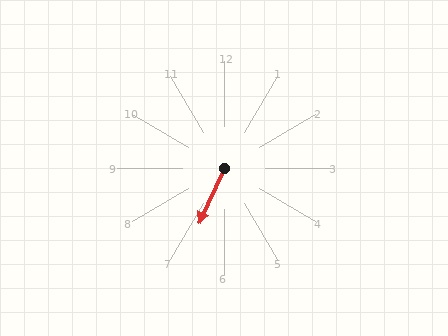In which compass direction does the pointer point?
Southwest.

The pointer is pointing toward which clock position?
Roughly 7 o'clock.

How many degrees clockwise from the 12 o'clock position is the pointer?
Approximately 205 degrees.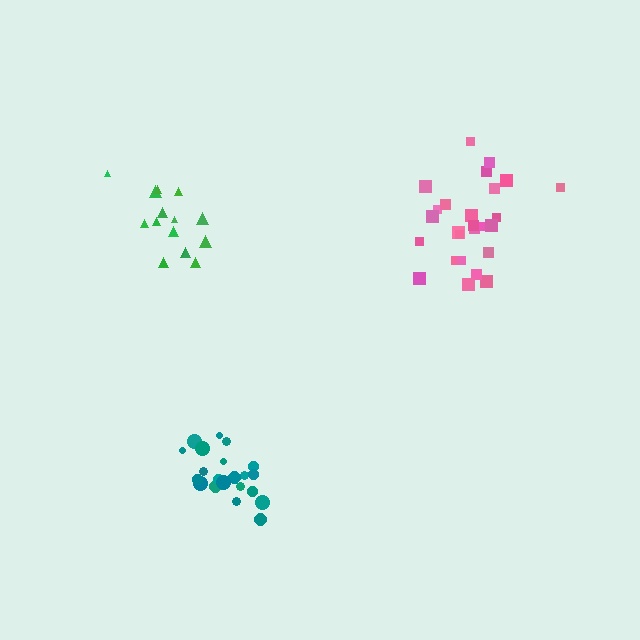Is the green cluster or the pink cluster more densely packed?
Pink.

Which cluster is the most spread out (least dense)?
Green.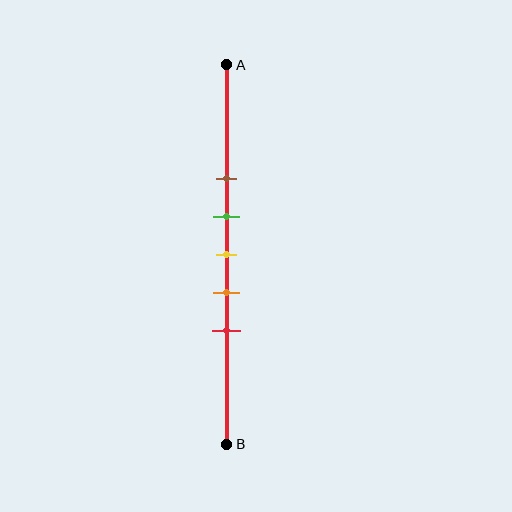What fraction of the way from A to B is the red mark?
The red mark is approximately 70% (0.7) of the way from A to B.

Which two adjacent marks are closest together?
The green and yellow marks are the closest adjacent pair.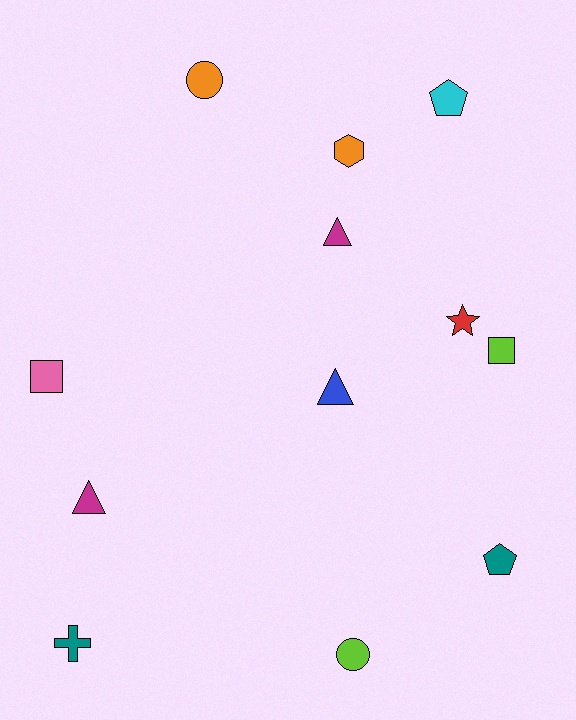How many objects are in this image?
There are 12 objects.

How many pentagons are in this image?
There are 2 pentagons.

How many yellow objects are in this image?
There are no yellow objects.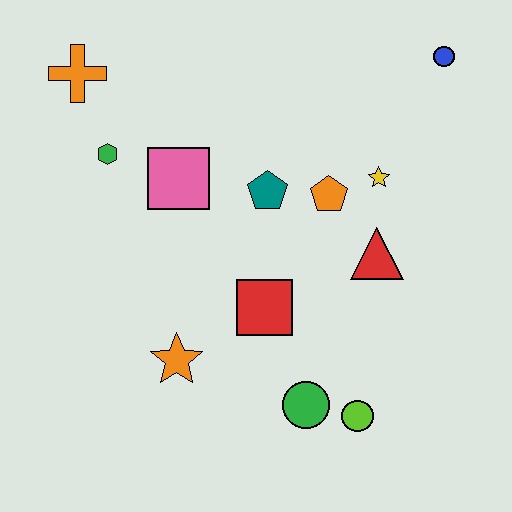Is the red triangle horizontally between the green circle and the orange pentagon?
No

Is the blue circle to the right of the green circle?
Yes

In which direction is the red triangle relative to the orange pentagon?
The red triangle is below the orange pentagon.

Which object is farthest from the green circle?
The orange cross is farthest from the green circle.